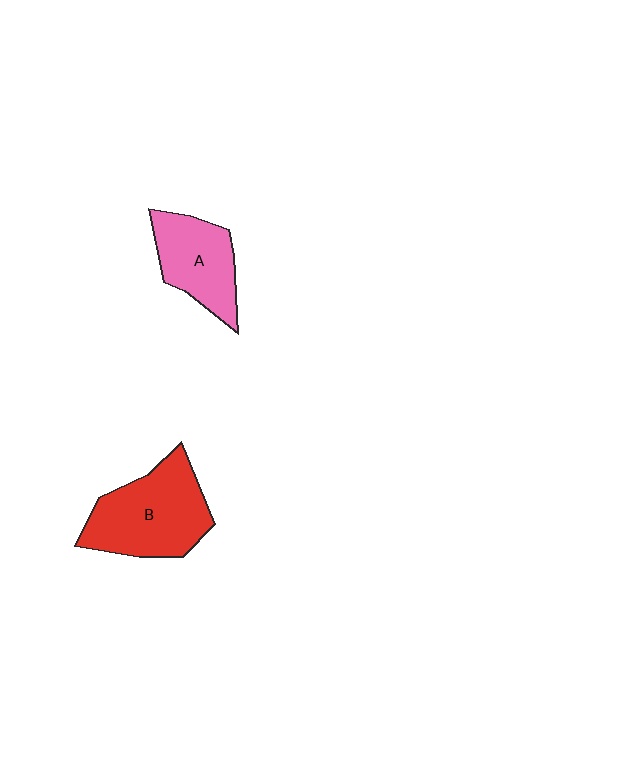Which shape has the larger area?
Shape B (red).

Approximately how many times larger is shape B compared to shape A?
Approximately 1.4 times.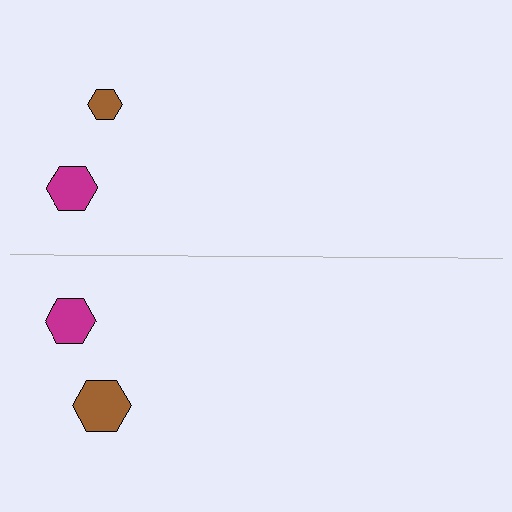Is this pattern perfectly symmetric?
No, the pattern is not perfectly symmetric. The brown hexagon on the bottom side has a different size than its mirror counterpart.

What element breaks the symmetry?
The brown hexagon on the bottom side has a different size than its mirror counterpart.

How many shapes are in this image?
There are 4 shapes in this image.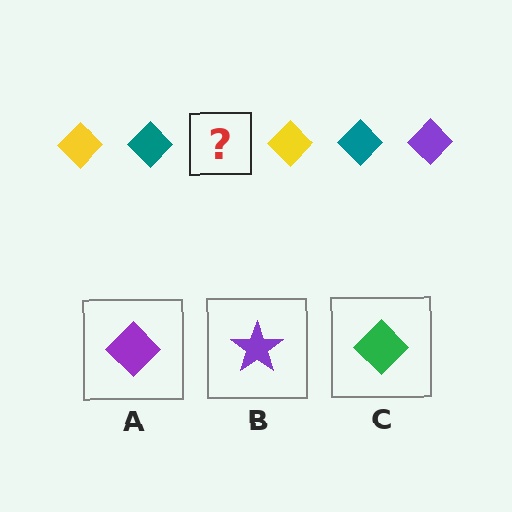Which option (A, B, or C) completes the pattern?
A.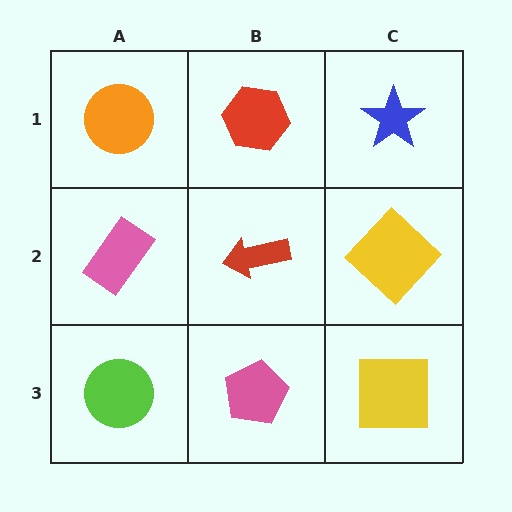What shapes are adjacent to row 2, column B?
A red hexagon (row 1, column B), a pink pentagon (row 3, column B), a pink rectangle (row 2, column A), a yellow diamond (row 2, column C).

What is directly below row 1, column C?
A yellow diamond.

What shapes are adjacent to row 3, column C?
A yellow diamond (row 2, column C), a pink pentagon (row 3, column B).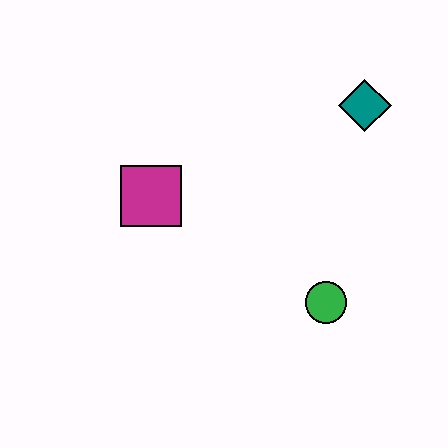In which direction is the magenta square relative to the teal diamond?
The magenta square is to the left of the teal diamond.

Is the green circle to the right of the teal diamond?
No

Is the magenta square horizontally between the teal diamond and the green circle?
No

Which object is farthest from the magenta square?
The teal diamond is farthest from the magenta square.